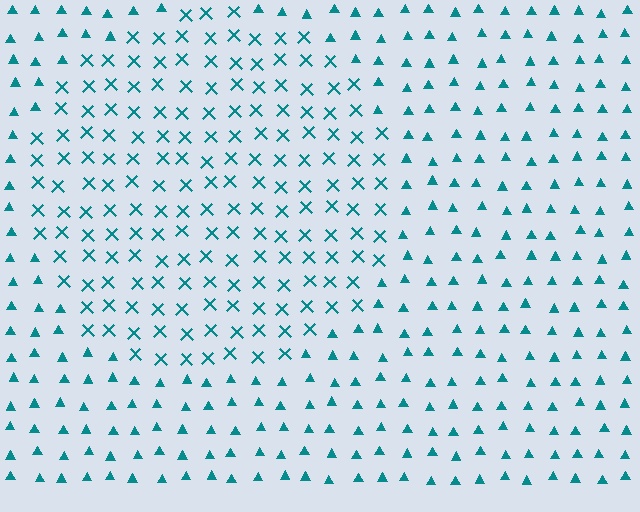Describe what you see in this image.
The image is filled with small teal elements arranged in a uniform grid. A circle-shaped region contains X marks, while the surrounding area contains triangles. The boundary is defined purely by the change in element shape.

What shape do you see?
I see a circle.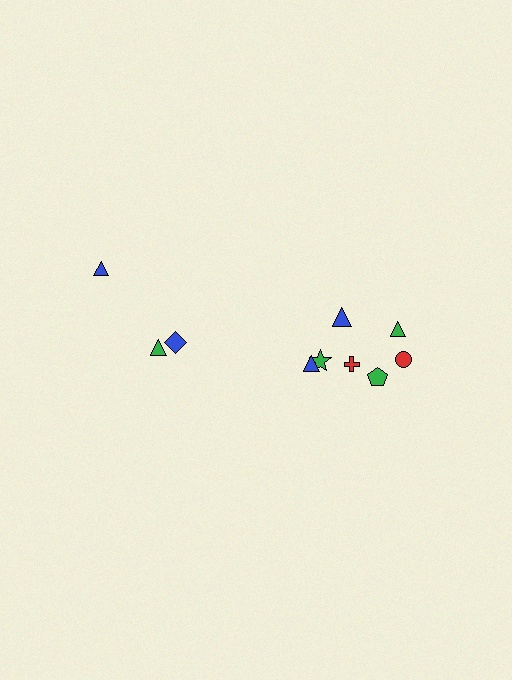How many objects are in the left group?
There are 3 objects.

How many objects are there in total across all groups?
There are 10 objects.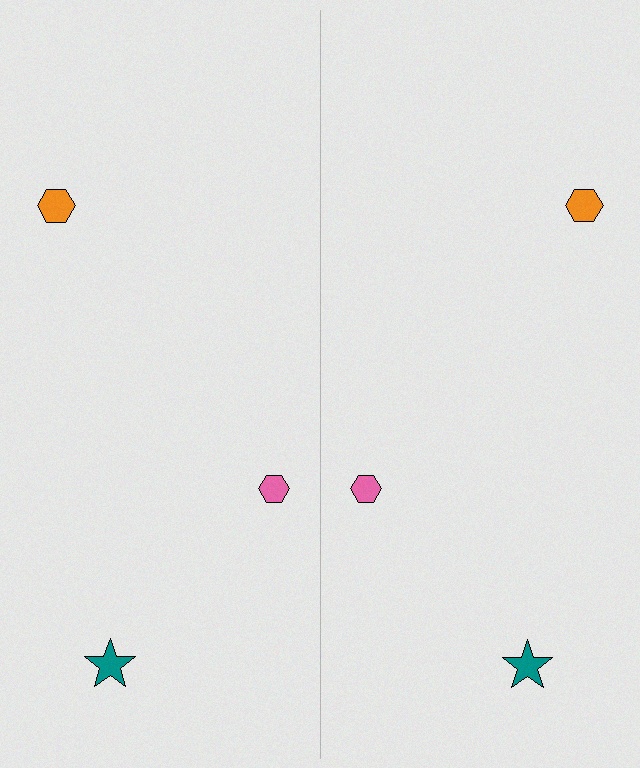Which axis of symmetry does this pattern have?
The pattern has a vertical axis of symmetry running through the center of the image.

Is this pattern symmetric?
Yes, this pattern has bilateral (reflection) symmetry.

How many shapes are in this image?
There are 6 shapes in this image.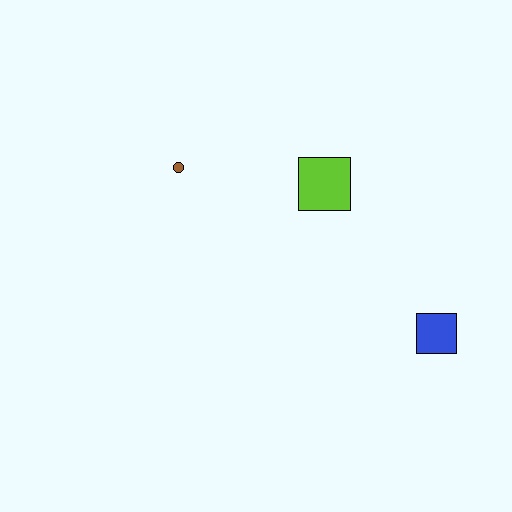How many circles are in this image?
There is 1 circle.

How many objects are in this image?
There are 3 objects.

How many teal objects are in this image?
There are no teal objects.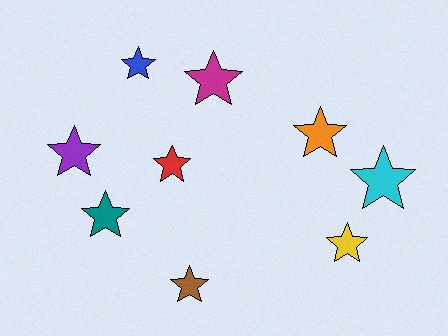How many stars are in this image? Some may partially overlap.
There are 9 stars.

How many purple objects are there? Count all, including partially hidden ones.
There is 1 purple object.